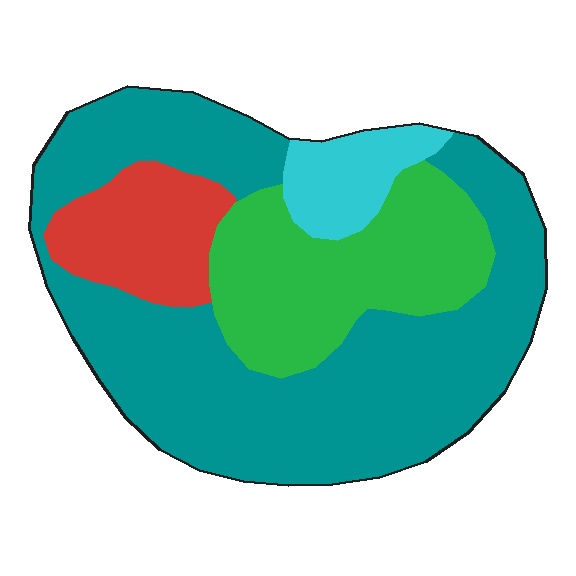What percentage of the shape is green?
Green takes up about one quarter (1/4) of the shape.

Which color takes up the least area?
Cyan, at roughly 5%.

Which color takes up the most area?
Teal, at roughly 55%.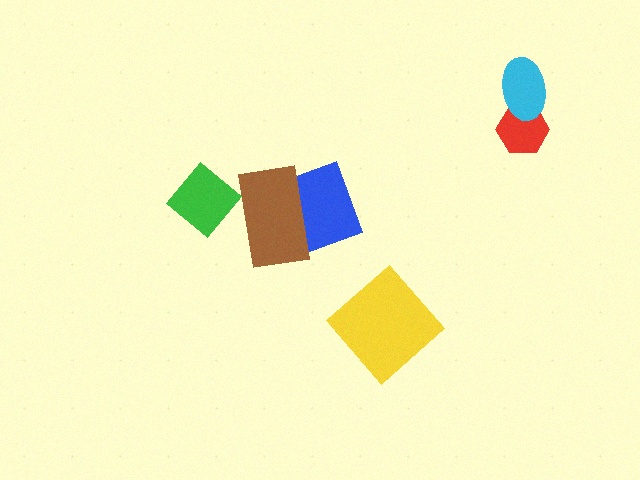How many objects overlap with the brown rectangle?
1 object overlaps with the brown rectangle.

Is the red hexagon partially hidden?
Yes, it is partially covered by another shape.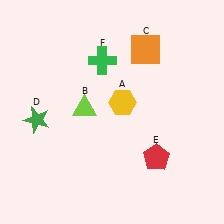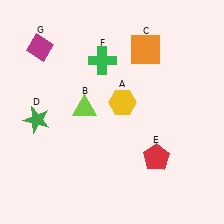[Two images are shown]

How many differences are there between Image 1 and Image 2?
There is 1 difference between the two images.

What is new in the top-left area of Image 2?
A magenta diamond (G) was added in the top-left area of Image 2.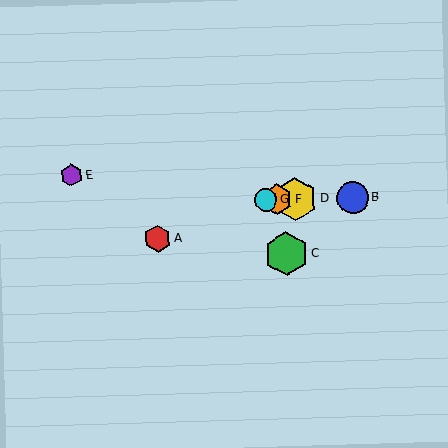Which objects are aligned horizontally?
Objects B, D, F, G are aligned horizontally.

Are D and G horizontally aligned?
Yes, both are at y≈199.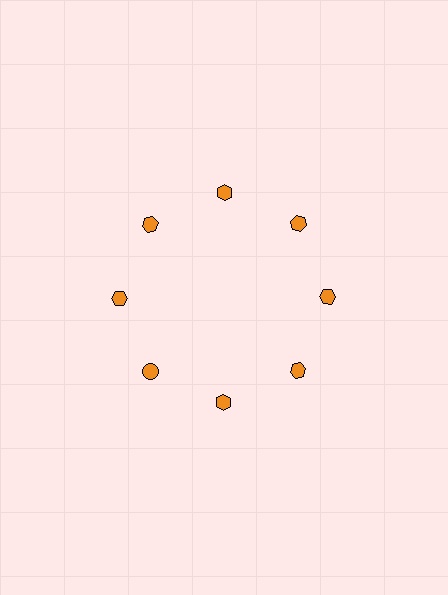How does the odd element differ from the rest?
It has a different shape: circle instead of hexagon.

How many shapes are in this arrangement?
There are 8 shapes arranged in a ring pattern.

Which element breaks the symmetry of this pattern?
The orange circle at roughly the 8 o'clock position breaks the symmetry. All other shapes are orange hexagons.